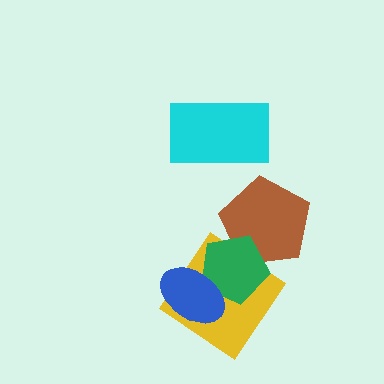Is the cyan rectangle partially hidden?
No, no other shape covers it.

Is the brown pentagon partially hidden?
Yes, it is partially covered by another shape.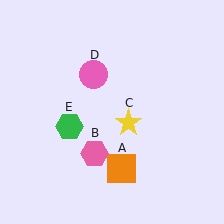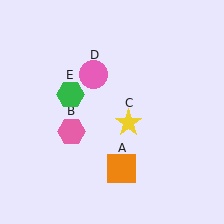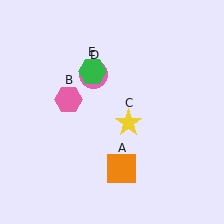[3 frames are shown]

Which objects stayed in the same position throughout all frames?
Orange square (object A) and yellow star (object C) and pink circle (object D) remained stationary.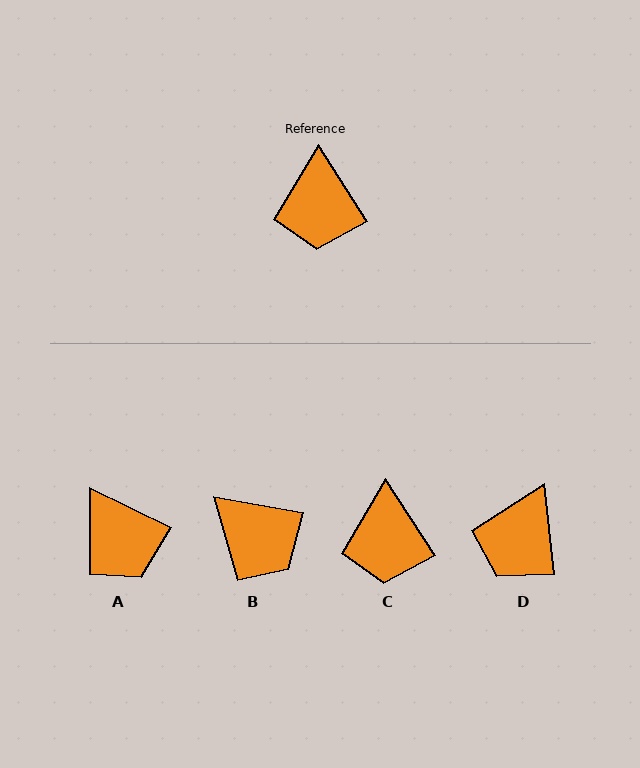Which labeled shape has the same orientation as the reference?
C.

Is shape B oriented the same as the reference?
No, it is off by about 47 degrees.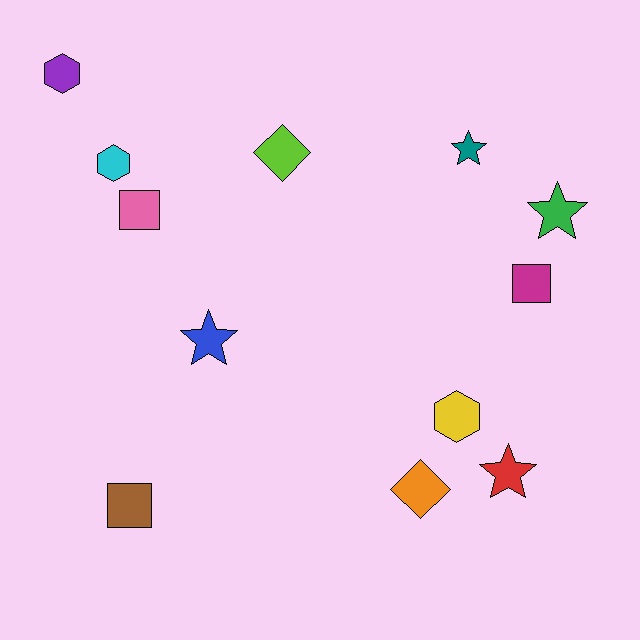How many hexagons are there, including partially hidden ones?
There are 3 hexagons.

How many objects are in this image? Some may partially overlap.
There are 12 objects.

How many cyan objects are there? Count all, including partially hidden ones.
There is 1 cyan object.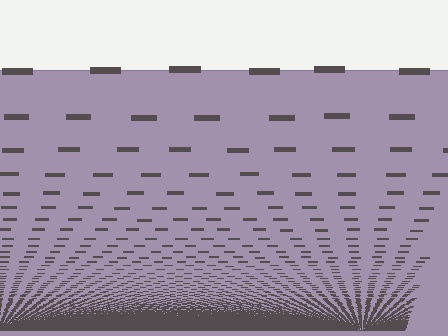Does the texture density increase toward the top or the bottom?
Density increases toward the bottom.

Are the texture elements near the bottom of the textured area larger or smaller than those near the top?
Smaller. The gradient is inverted — elements near the bottom are smaller and denser.